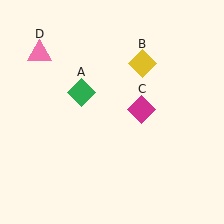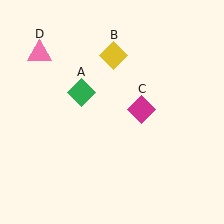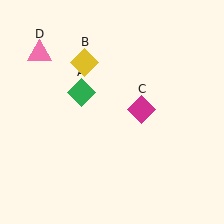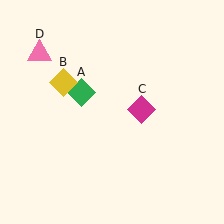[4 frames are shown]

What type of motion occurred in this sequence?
The yellow diamond (object B) rotated counterclockwise around the center of the scene.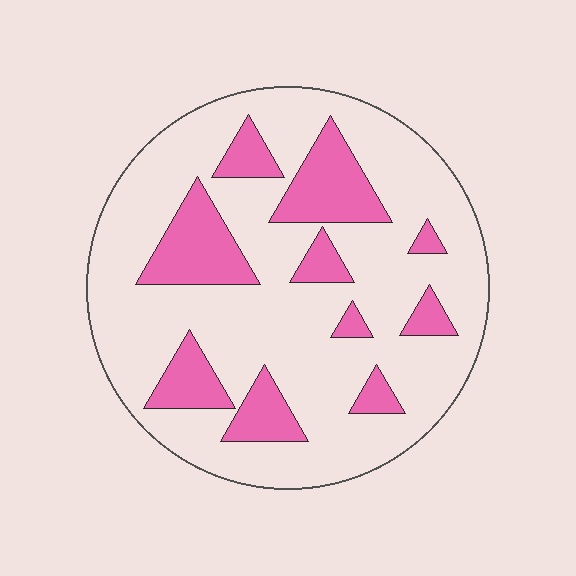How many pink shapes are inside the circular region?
10.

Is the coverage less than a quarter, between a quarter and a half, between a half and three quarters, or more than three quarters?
Less than a quarter.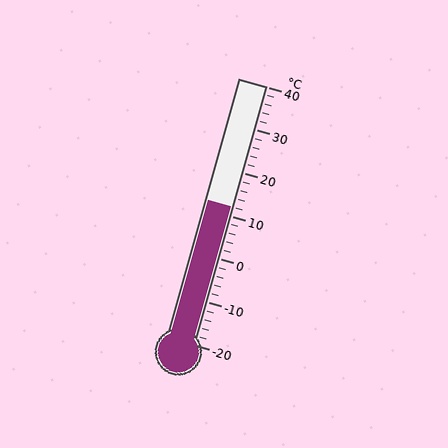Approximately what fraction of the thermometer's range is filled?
The thermometer is filled to approximately 55% of its range.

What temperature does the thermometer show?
The thermometer shows approximately 12°C.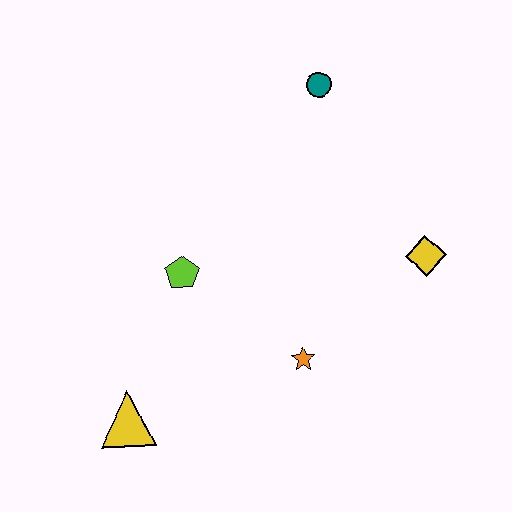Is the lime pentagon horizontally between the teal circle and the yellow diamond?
No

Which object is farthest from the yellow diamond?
The yellow triangle is farthest from the yellow diamond.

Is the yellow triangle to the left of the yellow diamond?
Yes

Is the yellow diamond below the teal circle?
Yes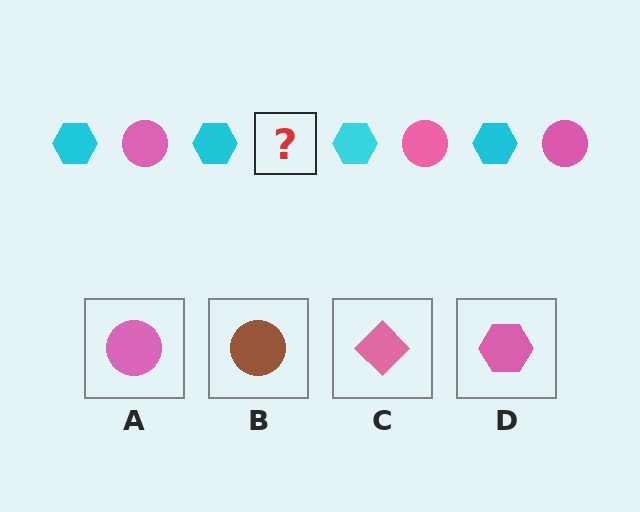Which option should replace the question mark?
Option A.